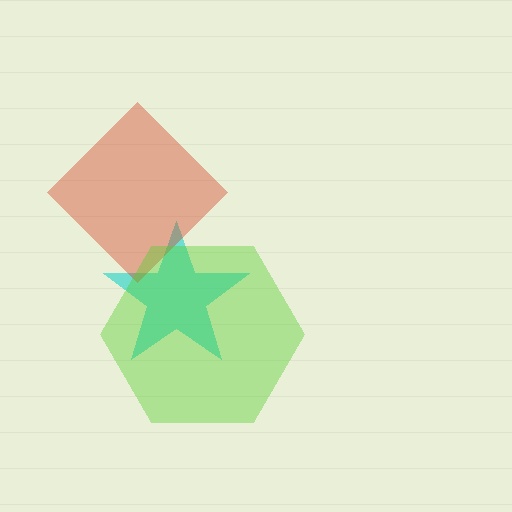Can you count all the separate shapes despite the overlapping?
Yes, there are 3 separate shapes.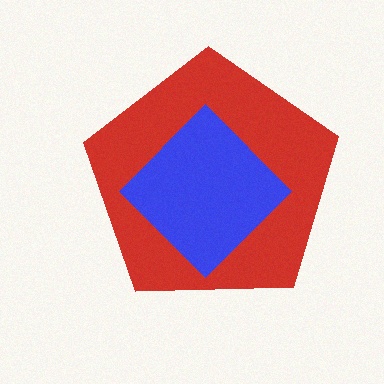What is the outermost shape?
The red pentagon.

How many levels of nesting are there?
2.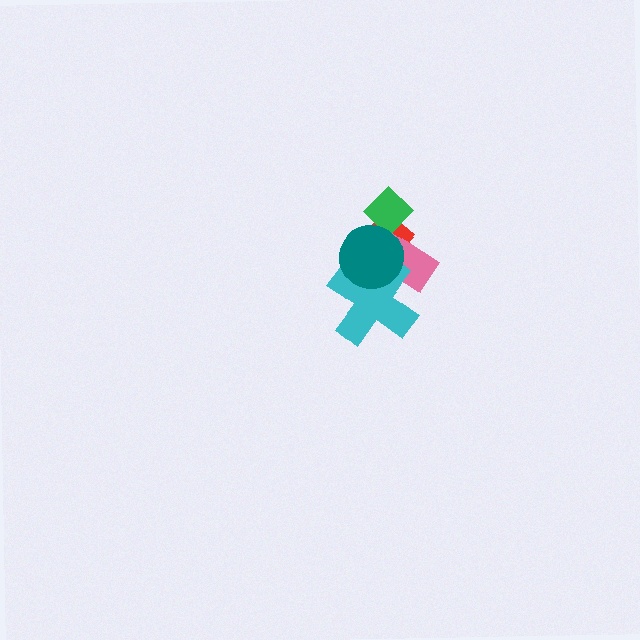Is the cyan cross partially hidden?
Yes, it is partially covered by another shape.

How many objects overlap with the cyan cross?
3 objects overlap with the cyan cross.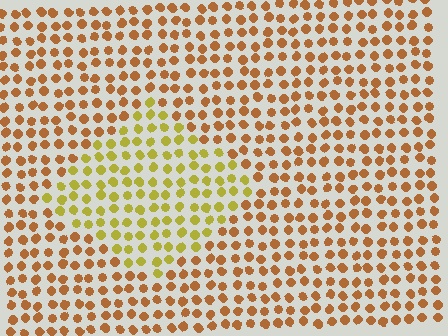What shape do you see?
I see a diamond.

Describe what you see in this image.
The image is filled with small brown elements in a uniform arrangement. A diamond-shaped region is visible where the elements are tinted to a slightly different hue, forming a subtle color boundary.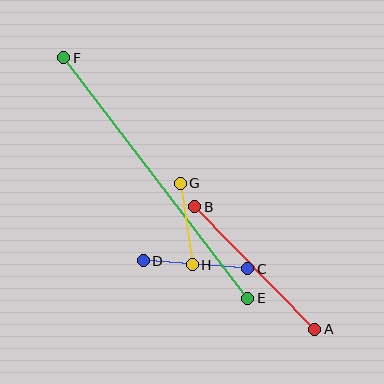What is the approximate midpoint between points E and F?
The midpoint is at approximately (156, 178) pixels.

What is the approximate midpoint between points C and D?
The midpoint is at approximately (195, 265) pixels.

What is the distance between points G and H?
The distance is approximately 83 pixels.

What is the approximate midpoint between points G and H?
The midpoint is at approximately (186, 224) pixels.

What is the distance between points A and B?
The distance is approximately 171 pixels.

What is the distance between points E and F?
The distance is approximately 303 pixels.